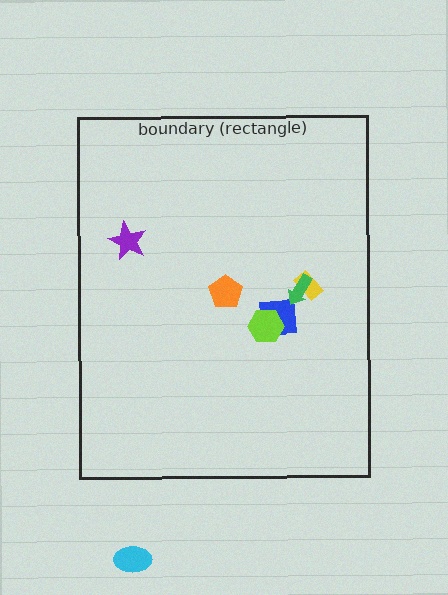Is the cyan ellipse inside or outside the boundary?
Outside.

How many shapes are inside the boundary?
6 inside, 1 outside.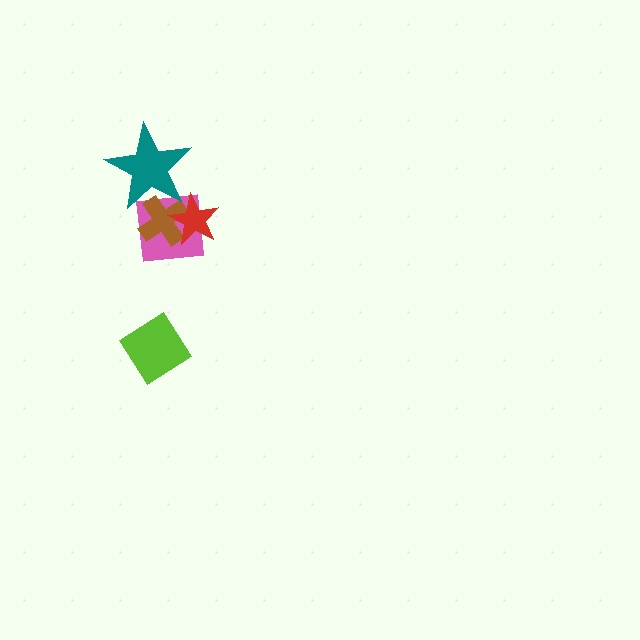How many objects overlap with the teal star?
2 objects overlap with the teal star.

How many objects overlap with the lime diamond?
0 objects overlap with the lime diamond.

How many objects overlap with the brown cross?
3 objects overlap with the brown cross.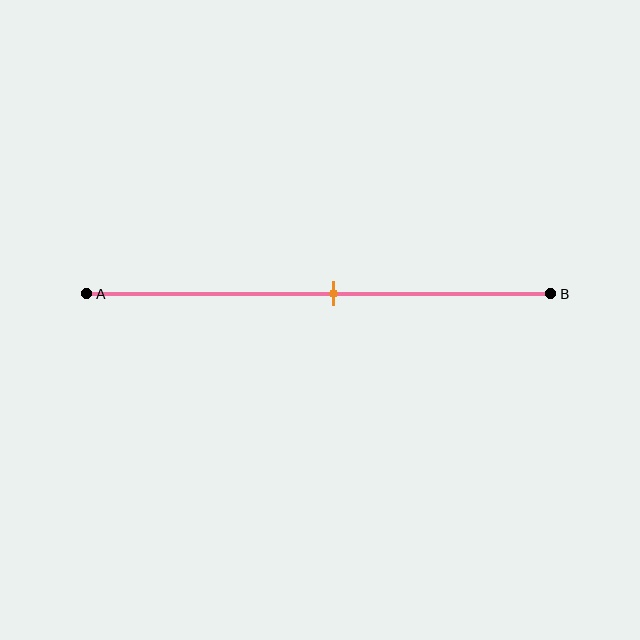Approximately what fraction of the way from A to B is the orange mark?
The orange mark is approximately 55% of the way from A to B.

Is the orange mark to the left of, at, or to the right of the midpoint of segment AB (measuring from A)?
The orange mark is to the right of the midpoint of segment AB.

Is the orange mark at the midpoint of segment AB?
No, the mark is at about 55% from A, not at the 50% midpoint.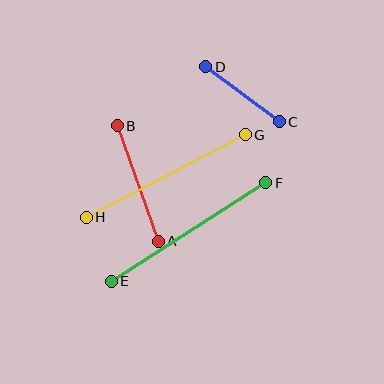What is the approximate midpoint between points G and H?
The midpoint is at approximately (166, 176) pixels.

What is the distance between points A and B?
The distance is approximately 122 pixels.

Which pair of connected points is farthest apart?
Points E and F are farthest apart.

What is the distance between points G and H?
The distance is approximately 179 pixels.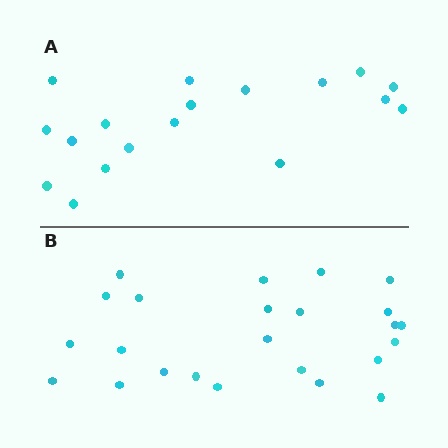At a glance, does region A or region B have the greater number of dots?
Region B (the bottom region) has more dots.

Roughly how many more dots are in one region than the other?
Region B has about 6 more dots than region A.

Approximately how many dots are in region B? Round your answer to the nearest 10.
About 20 dots. (The exact count is 24, which rounds to 20.)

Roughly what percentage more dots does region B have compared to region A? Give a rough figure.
About 35% more.